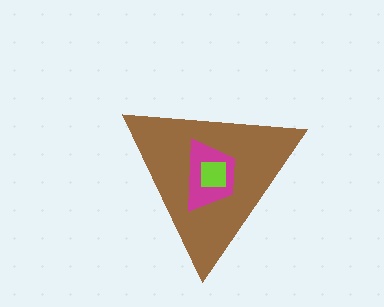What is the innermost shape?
The lime square.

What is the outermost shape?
The brown triangle.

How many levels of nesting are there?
3.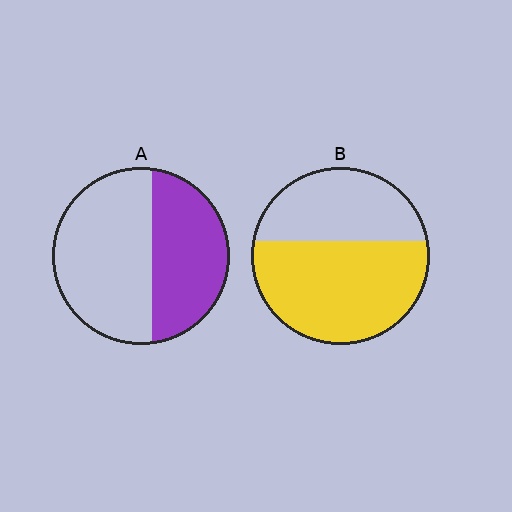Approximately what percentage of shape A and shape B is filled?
A is approximately 40% and B is approximately 60%.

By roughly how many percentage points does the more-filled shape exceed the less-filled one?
By roughly 20 percentage points (B over A).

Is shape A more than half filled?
No.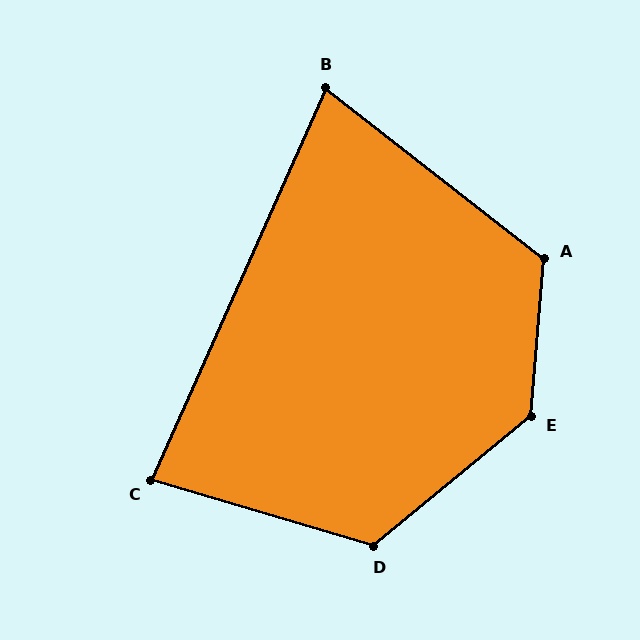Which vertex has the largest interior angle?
E, at approximately 134 degrees.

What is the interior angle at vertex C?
Approximately 83 degrees (acute).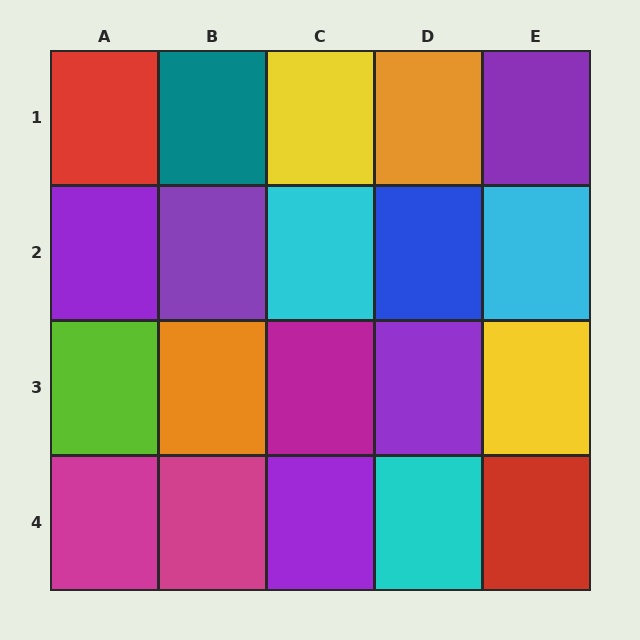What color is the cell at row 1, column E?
Purple.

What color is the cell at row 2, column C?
Cyan.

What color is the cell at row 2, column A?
Purple.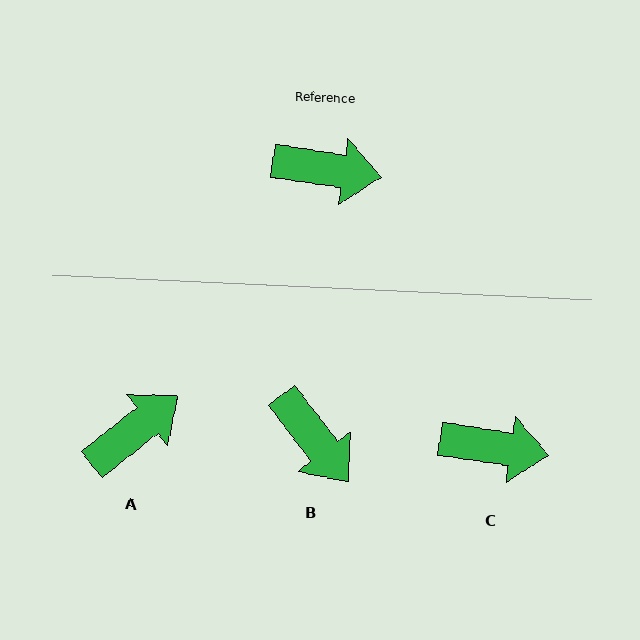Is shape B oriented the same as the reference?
No, it is off by about 44 degrees.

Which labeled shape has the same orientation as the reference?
C.